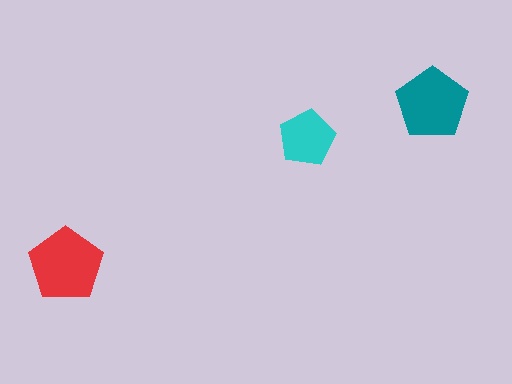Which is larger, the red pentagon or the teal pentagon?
The red one.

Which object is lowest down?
The red pentagon is bottommost.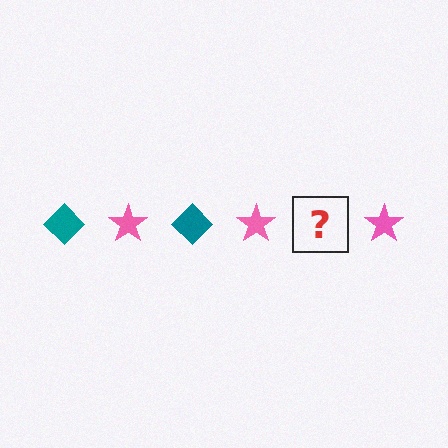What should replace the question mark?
The question mark should be replaced with a teal diamond.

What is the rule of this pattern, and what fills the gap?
The rule is that the pattern alternates between teal diamond and pink star. The gap should be filled with a teal diamond.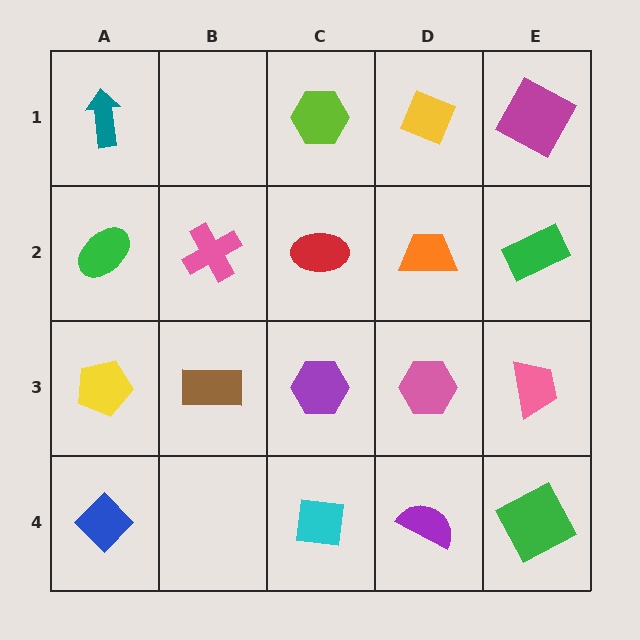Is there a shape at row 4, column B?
No, that cell is empty.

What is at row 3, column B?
A brown rectangle.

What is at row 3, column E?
A pink trapezoid.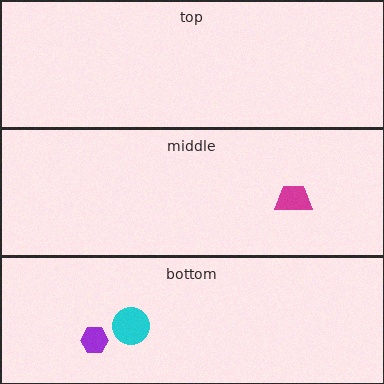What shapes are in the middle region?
The magenta trapezoid.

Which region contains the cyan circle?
The bottom region.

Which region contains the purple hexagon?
The bottom region.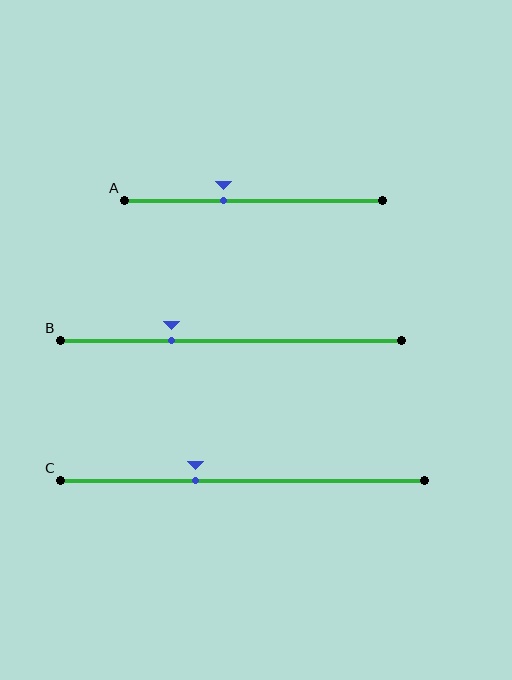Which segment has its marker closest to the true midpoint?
Segment A has its marker closest to the true midpoint.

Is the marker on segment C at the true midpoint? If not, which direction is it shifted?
No, the marker on segment C is shifted to the left by about 13% of the segment length.